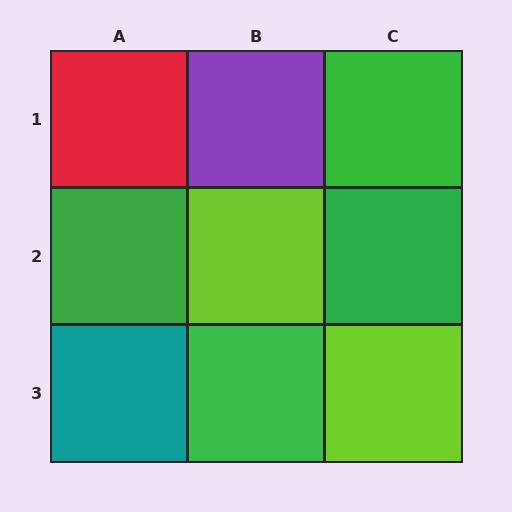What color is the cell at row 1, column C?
Green.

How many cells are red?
1 cell is red.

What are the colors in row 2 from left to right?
Green, lime, green.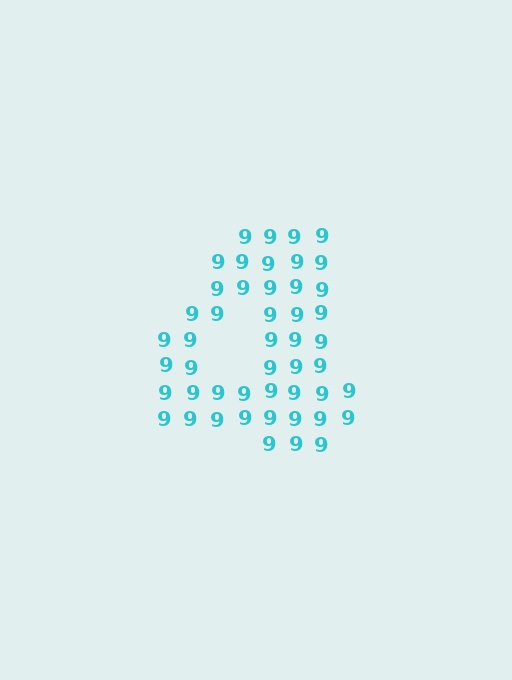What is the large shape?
The large shape is the digit 4.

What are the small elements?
The small elements are digit 9's.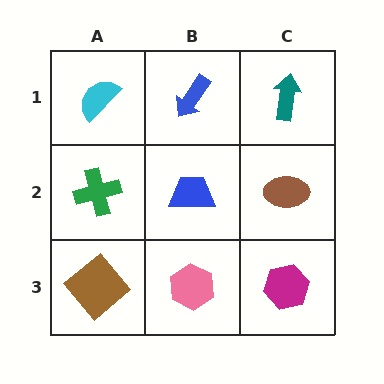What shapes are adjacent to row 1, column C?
A brown ellipse (row 2, column C), a blue arrow (row 1, column B).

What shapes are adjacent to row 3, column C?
A brown ellipse (row 2, column C), a pink hexagon (row 3, column B).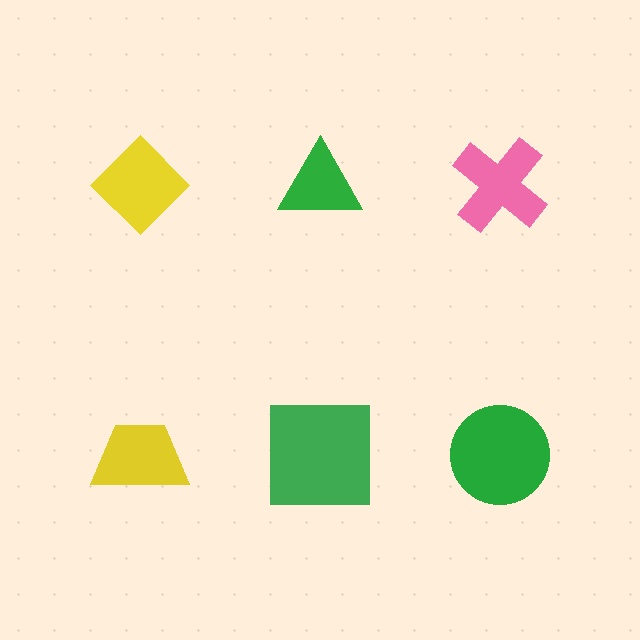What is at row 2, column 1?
A yellow trapezoid.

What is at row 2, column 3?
A green circle.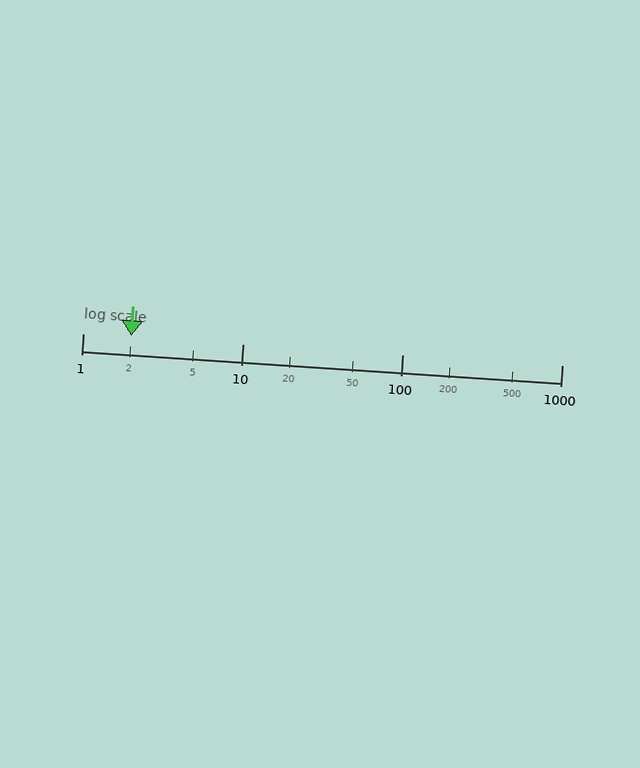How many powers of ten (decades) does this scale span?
The scale spans 3 decades, from 1 to 1000.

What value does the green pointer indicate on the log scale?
The pointer indicates approximately 2.